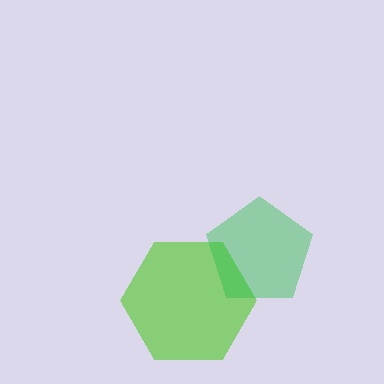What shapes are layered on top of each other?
The layered shapes are: a lime hexagon, a green pentagon.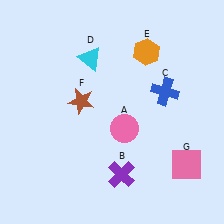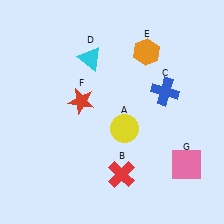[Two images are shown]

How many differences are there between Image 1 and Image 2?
There are 3 differences between the two images.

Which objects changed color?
A changed from pink to yellow. B changed from purple to red. F changed from brown to red.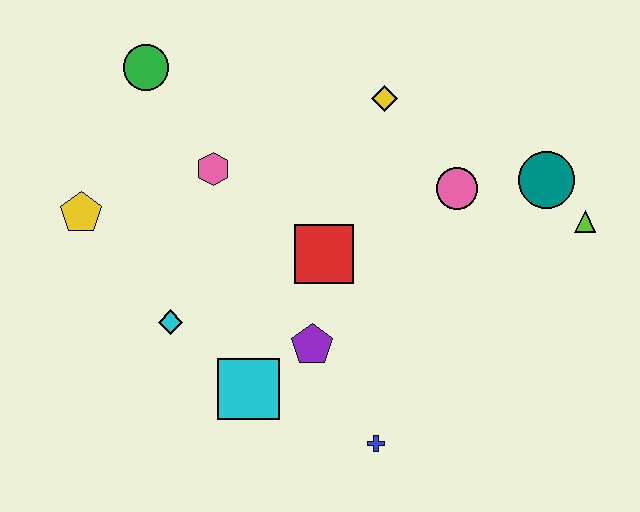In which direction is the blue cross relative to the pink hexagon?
The blue cross is below the pink hexagon.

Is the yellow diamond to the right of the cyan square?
Yes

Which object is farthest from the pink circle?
The yellow pentagon is farthest from the pink circle.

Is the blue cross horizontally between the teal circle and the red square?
Yes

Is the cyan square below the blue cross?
No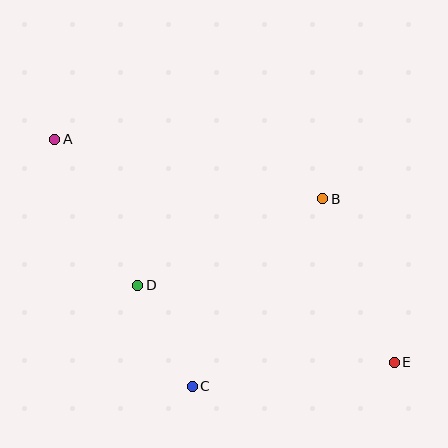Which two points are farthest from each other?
Points A and E are farthest from each other.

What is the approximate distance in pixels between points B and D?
The distance between B and D is approximately 204 pixels.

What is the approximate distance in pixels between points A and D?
The distance between A and D is approximately 168 pixels.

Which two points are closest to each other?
Points C and D are closest to each other.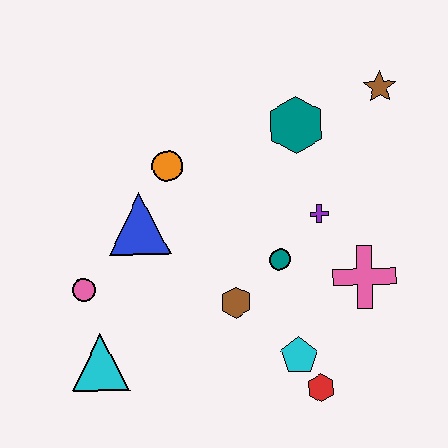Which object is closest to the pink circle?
The cyan triangle is closest to the pink circle.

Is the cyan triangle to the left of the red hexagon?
Yes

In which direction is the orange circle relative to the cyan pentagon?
The orange circle is above the cyan pentagon.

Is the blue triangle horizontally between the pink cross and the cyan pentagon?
No